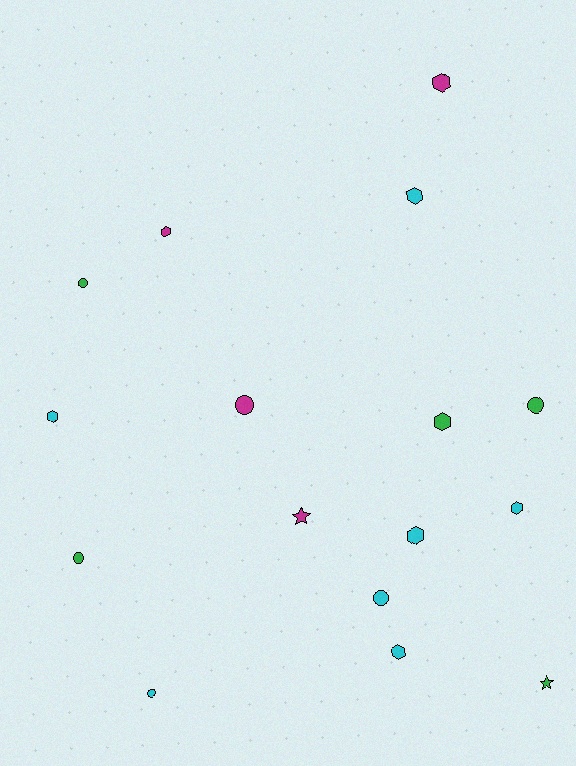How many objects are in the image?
There are 16 objects.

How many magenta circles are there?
There is 1 magenta circle.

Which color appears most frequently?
Cyan, with 7 objects.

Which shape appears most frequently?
Hexagon, with 8 objects.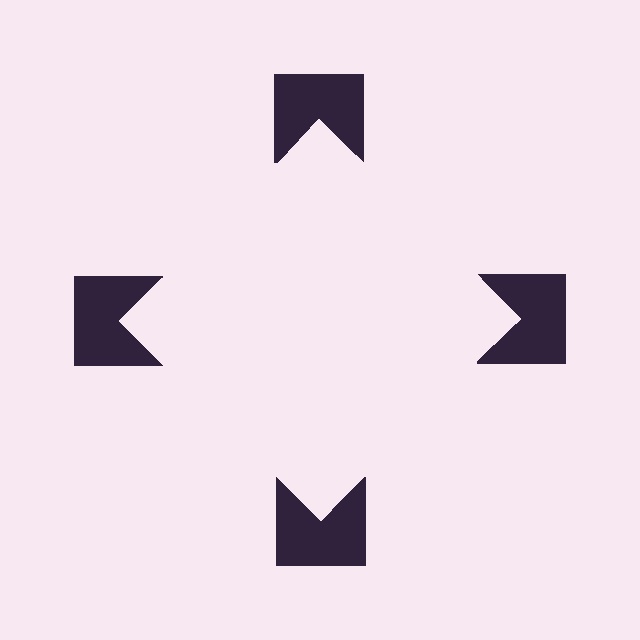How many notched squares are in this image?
There are 4 — one at each vertex of the illusory square.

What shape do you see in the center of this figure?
An illusory square — its edges are inferred from the aligned wedge cuts in the notched squares, not physically drawn.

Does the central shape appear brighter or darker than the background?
It typically appears slightly brighter than the background, even though no actual brightness change is drawn.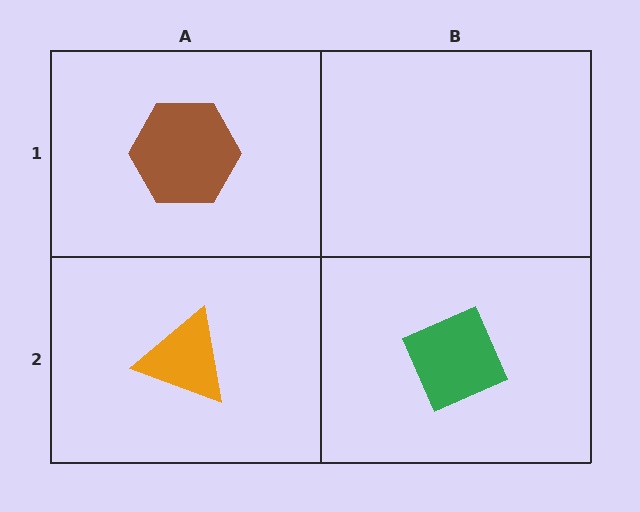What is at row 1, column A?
A brown hexagon.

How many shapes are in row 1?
1 shape.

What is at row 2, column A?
An orange triangle.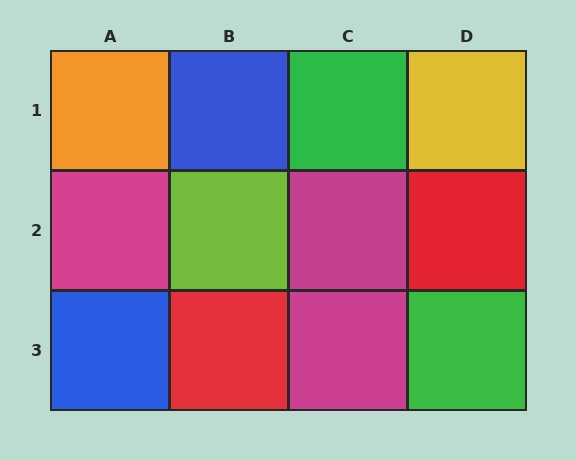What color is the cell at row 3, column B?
Red.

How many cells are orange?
1 cell is orange.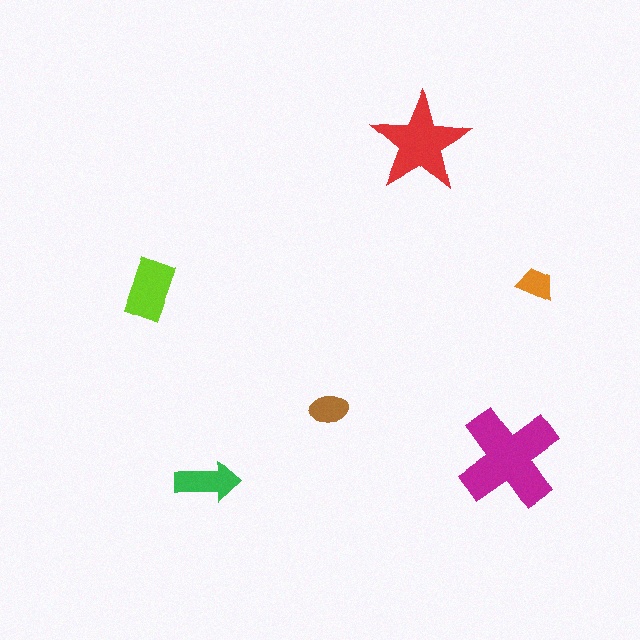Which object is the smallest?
The orange trapezoid.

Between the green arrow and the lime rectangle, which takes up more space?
The lime rectangle.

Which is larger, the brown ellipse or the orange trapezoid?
The brown ellipse.